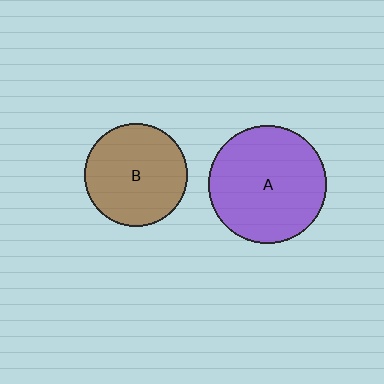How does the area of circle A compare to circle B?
Approximately 1.3 times.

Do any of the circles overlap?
No, none of the circles overlap.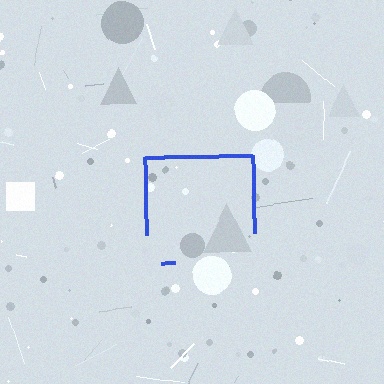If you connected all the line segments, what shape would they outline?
They would outline a square.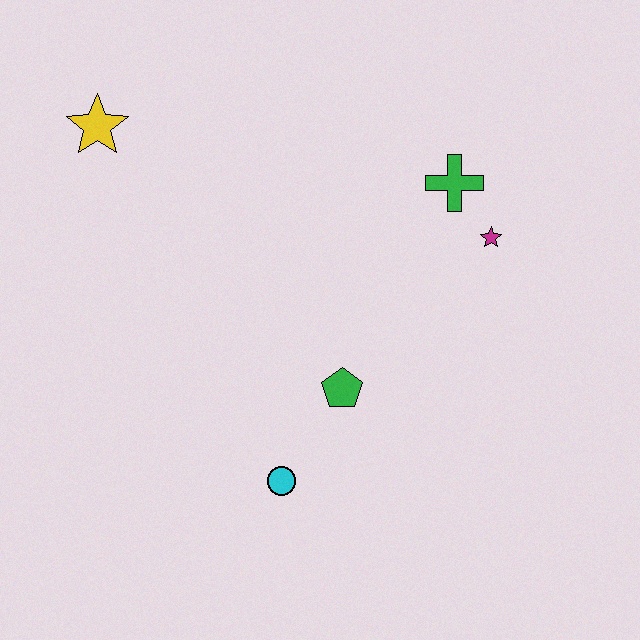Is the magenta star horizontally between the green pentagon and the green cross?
No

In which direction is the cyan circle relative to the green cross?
The cyan circle is below the green cross.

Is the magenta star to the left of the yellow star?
No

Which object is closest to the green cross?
The magenta star is closest to the green cross.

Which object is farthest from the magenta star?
The yellow star is farthest from the magenta star.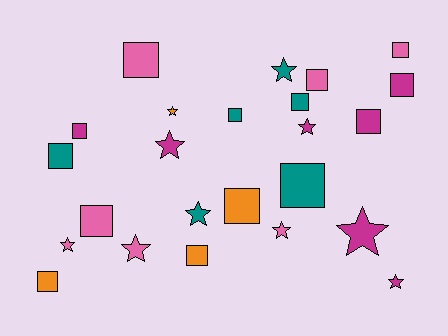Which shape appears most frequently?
Square, with 14 objects.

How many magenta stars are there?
There are 4 magenta stars.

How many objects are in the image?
There are 24 objects.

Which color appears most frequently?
Pink, with 7 objects.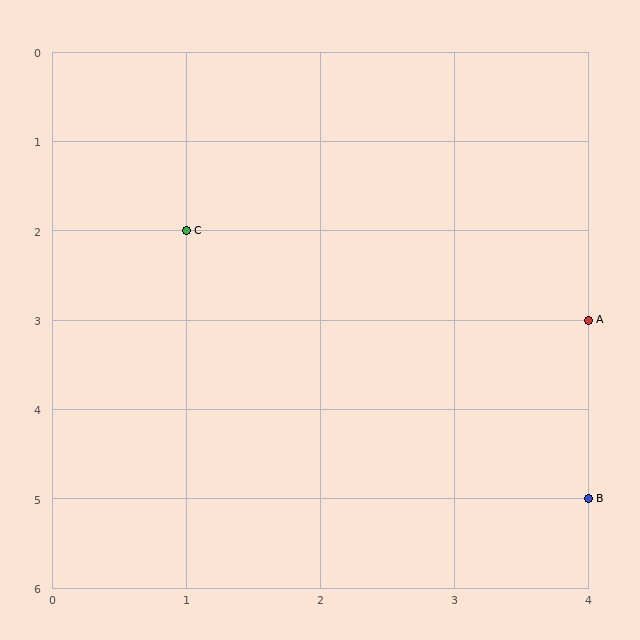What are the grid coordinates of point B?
Point B is at grid coordinates (4, 5).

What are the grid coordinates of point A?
Point A is at grid coordinates (4, 3).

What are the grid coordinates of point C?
Point C is at grid coordinates (1, 2).